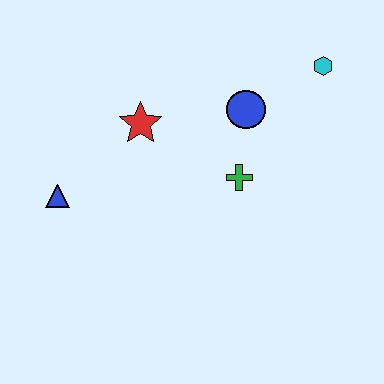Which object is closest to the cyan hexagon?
The blue circle is closest to the cyan hexagon.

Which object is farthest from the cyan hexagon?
The blue triangle is farthest from the cyan hexagon.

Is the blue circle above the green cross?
Yes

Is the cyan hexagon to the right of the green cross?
Yes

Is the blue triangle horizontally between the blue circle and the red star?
No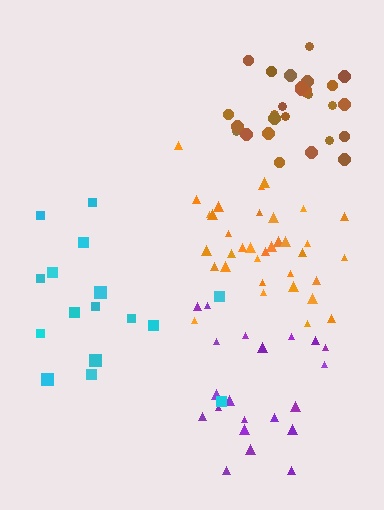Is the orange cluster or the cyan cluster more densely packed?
Orange.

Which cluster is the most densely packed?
Orange.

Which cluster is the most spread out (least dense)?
Cyan.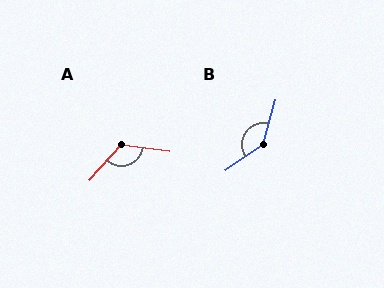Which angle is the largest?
B, at approximately 140 degrees.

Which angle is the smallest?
A, at approximately 124 degrees.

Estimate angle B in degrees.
Approximately 140 degrees.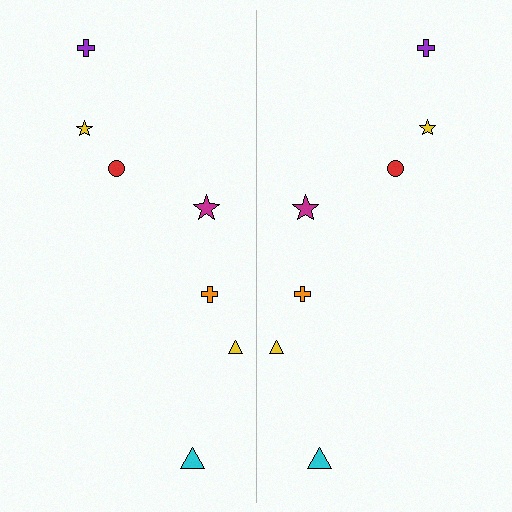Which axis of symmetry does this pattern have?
The pattern has a vertical axis of symmetry running through the center of the image.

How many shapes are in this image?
There are 14 shapes in this image.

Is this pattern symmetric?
Yes, this pattern has bilateral (reflection) symmetry.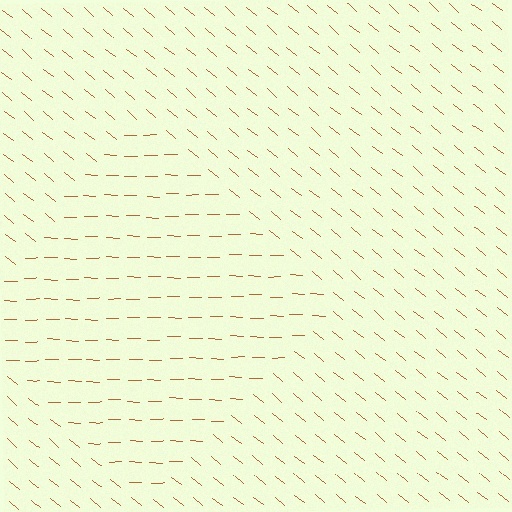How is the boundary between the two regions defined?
The boundary is defined purely by a change in line orientation (approximately 38 degrees difference). All lines are the same color and thickness.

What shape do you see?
I see a diamond.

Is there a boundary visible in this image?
Yes, there is a texture boundary formed by a change in line orientation.